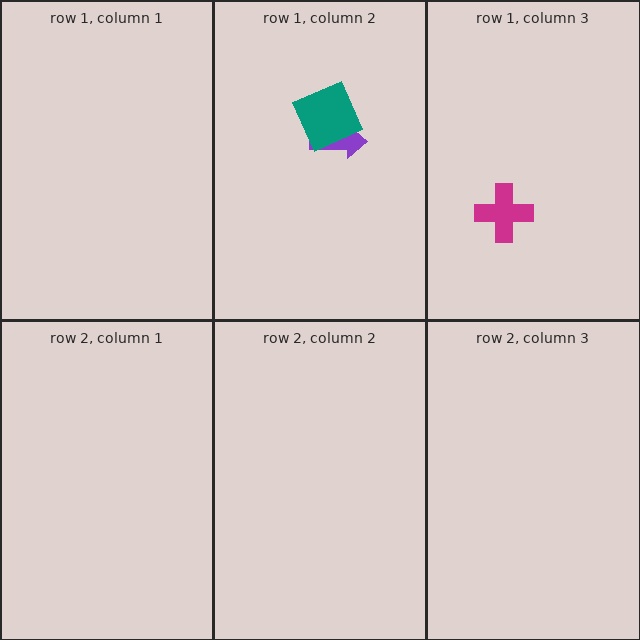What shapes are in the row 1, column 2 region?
The purple arrow, the teal diamond.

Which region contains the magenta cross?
The row 1, column 3 region.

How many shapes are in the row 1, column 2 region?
2.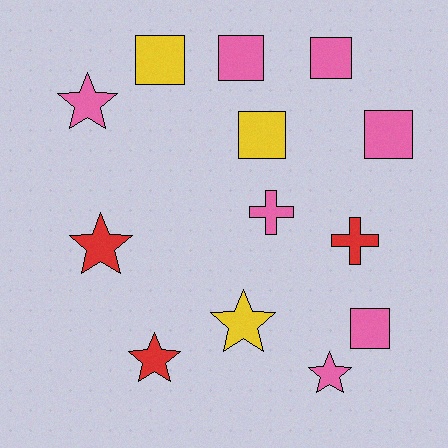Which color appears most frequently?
Pink, with 7 objects.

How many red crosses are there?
There is 1 red cross.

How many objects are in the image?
There are 13 objects.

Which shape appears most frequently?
Square, with 6 objects.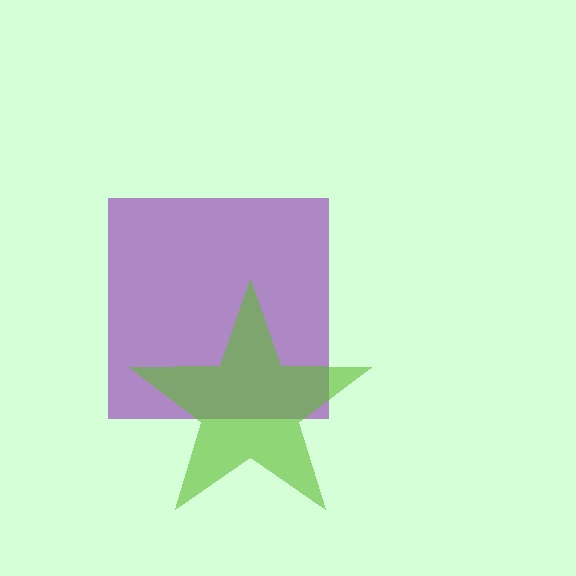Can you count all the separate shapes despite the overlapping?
Yes, there are 2 separate shapes.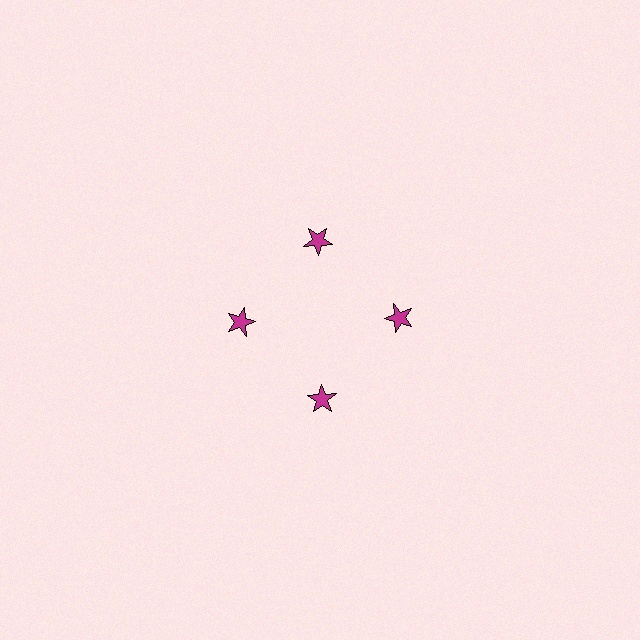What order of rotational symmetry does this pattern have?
This pattern has 4-fold rotational symmetry.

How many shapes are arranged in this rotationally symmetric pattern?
There are 4 shapes, arranged in 4 groups of 1.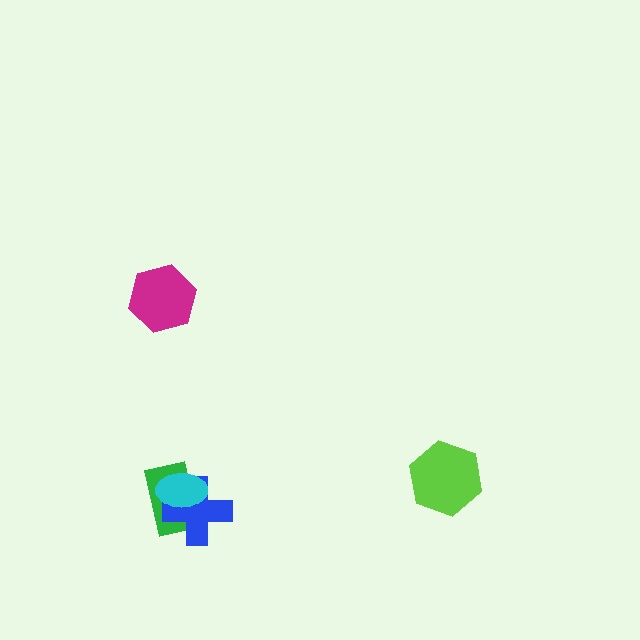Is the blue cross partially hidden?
Yes, it is partially covered by another shape.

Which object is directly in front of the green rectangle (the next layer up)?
The blue cross is directly in front of the green rectangle.